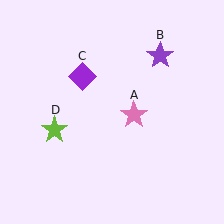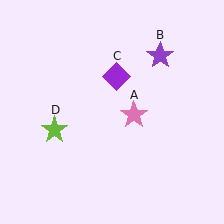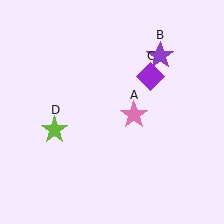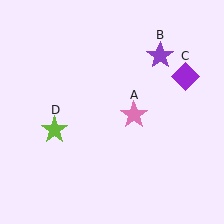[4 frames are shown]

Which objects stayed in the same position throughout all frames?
Pink star (object A) and purple star (object B) and lime star (object D) remained stationary.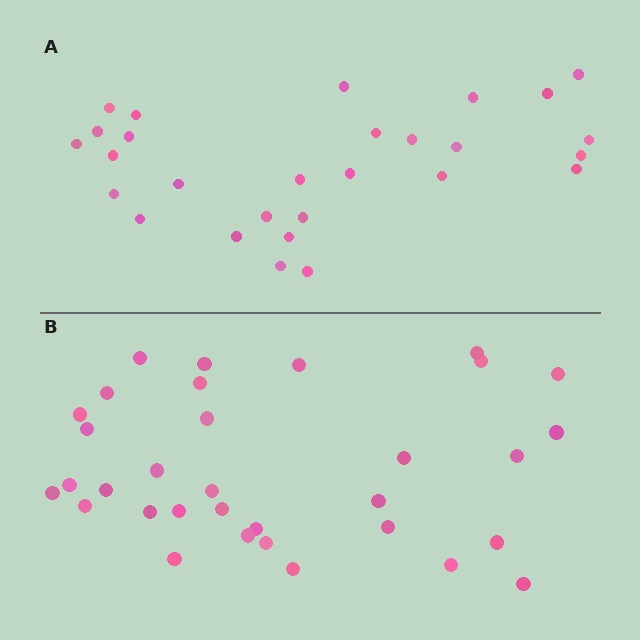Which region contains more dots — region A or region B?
Region B (the bottom region) has more dots.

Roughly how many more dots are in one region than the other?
Region B has about 5 more dots than region A.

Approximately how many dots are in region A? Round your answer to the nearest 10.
About 30 dots. (The exact count is 28, which rounds to 30.)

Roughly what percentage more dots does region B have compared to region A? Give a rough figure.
About 20% more.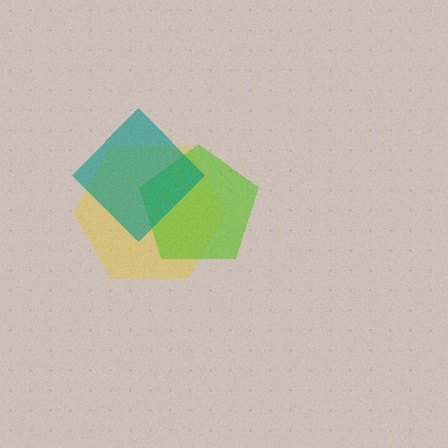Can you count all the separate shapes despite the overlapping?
Yes, there are 3 separate shapes.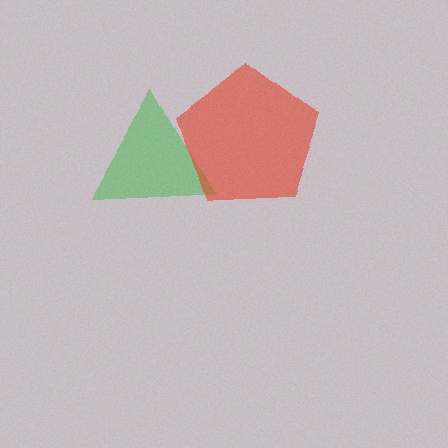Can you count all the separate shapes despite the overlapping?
Yes, there are 2 separate shapes.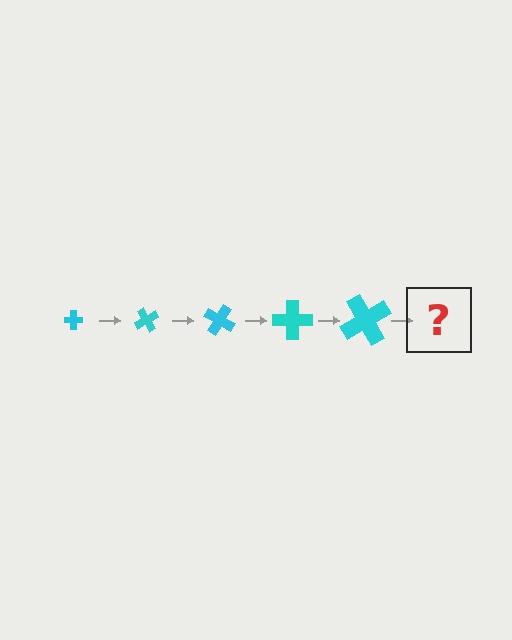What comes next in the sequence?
The next element should be a cross, larger than the previous one and rotated 300 degrees from the start.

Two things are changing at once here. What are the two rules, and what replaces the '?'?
The two rules are that the cross grows larger each step and it rotates 60 degrees each step. The '?' should be a cross, larger than the previous one and rotated 300 degrees from the start.